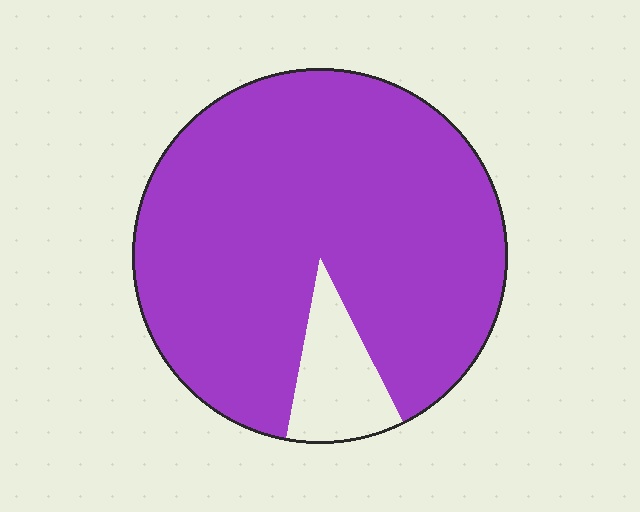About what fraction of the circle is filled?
About nine tenths (9/10).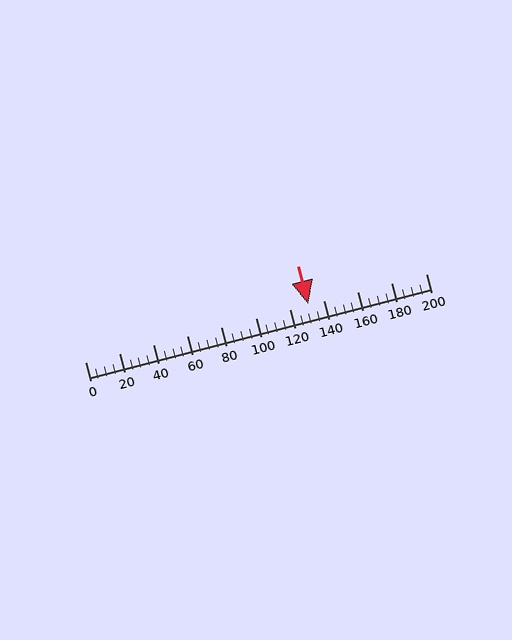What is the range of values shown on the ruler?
The ruler shows values from 0 to 200.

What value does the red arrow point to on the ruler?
The red arrow points to approximately 131.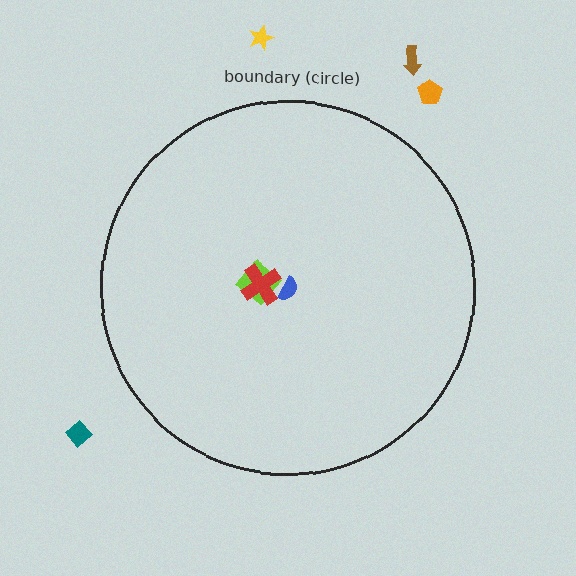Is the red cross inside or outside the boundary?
Inside.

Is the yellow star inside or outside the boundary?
Outside.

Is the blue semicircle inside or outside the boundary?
Inside.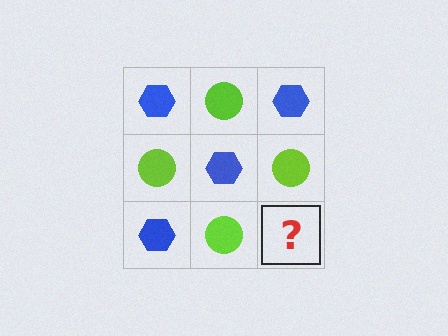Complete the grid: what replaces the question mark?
The question mark should be replaced with a blue hexagon.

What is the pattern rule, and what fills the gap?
The rule is that it alternates blue hexagon and lime circle in a checkerboard pattern. The gap should be filled with a blue hexagon.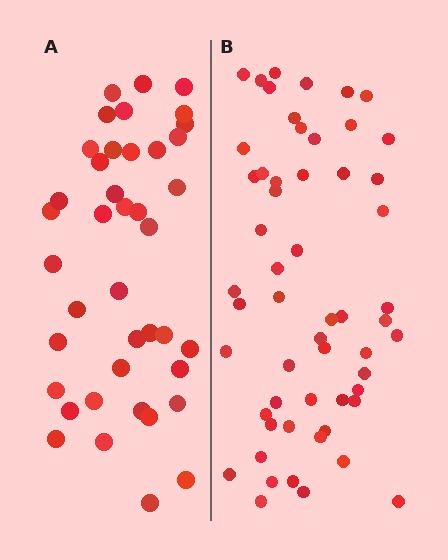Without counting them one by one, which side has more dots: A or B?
Region B (the right region) has more dots.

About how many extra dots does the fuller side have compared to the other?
Region B has approximately 15 more dots than region A.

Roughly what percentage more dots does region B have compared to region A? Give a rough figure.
About 35% more.